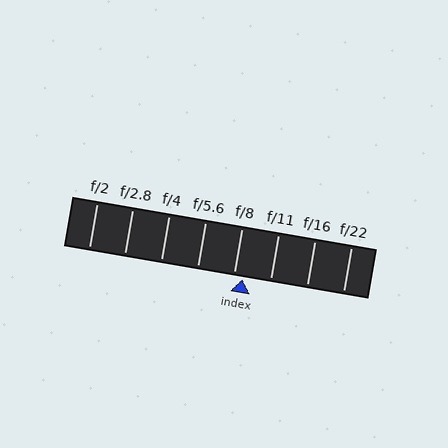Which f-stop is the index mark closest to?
The index mark is closest to f/8.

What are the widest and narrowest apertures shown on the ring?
The widest aperture shown is f/2 and the narrowest is f/22.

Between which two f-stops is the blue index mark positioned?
The index mark is between f/8 and f/11.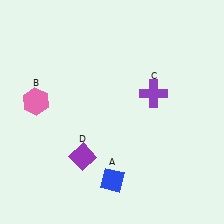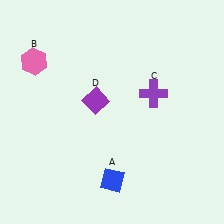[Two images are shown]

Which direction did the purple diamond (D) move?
The purple diamond (D) moved up.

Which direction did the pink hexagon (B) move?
The pink hexagon (B) moved up.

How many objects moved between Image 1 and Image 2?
2 objects moved between the two images.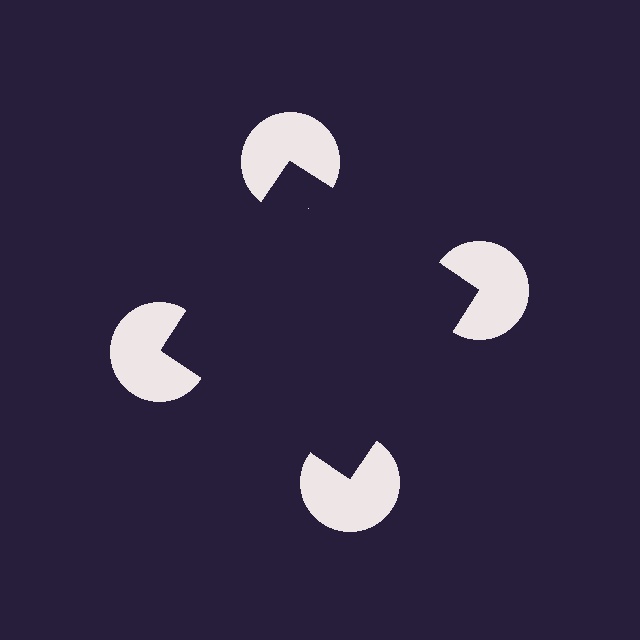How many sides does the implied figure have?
4 sides.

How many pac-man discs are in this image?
There are 4 — one at each vertex of the illusory square.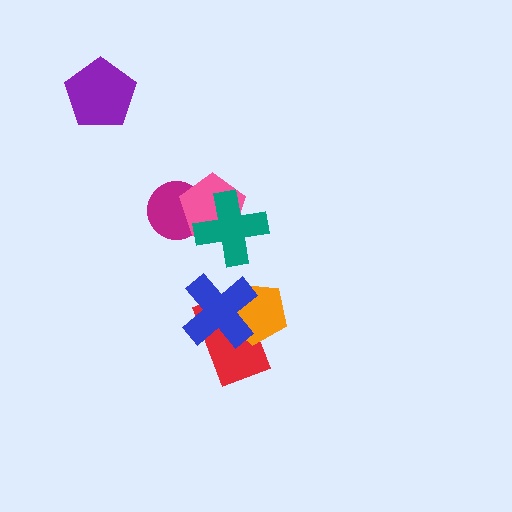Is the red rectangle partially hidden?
Yes, it is partially covered by another shape.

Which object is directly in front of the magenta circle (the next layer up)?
The pink pentagon is directly in front of the magenta circle.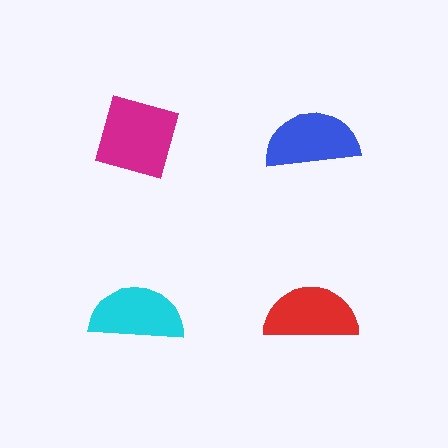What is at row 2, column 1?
A cyan semicircle.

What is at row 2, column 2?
A red semicircle.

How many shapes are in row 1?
2 shapes.